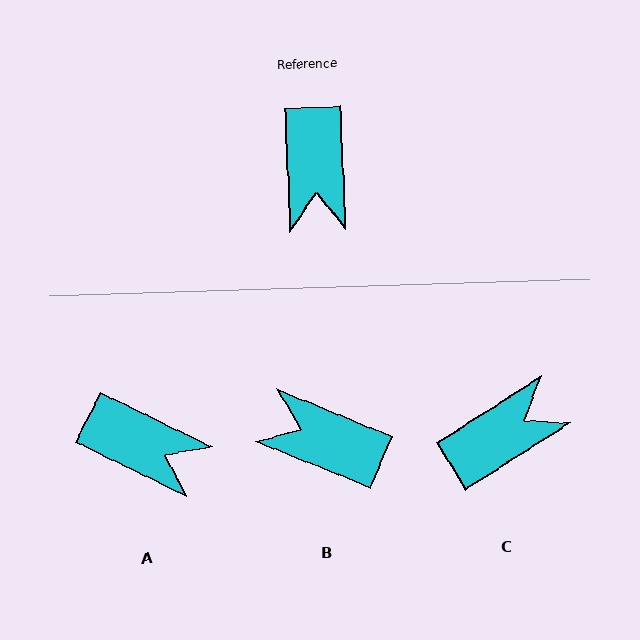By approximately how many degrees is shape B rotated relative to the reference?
Approximately 115 degrees clockwise.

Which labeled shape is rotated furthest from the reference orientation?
C, about 120 degrees away.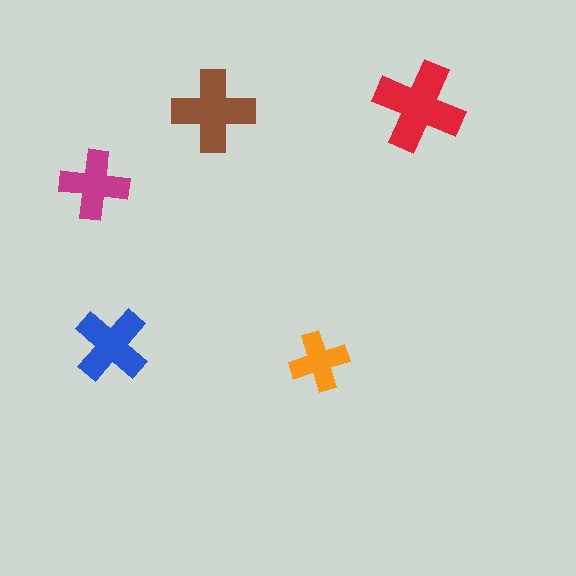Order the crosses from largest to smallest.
the red one, the brown one, the blue one, the magenta one, the orange one.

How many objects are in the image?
There are 5 objects in the image.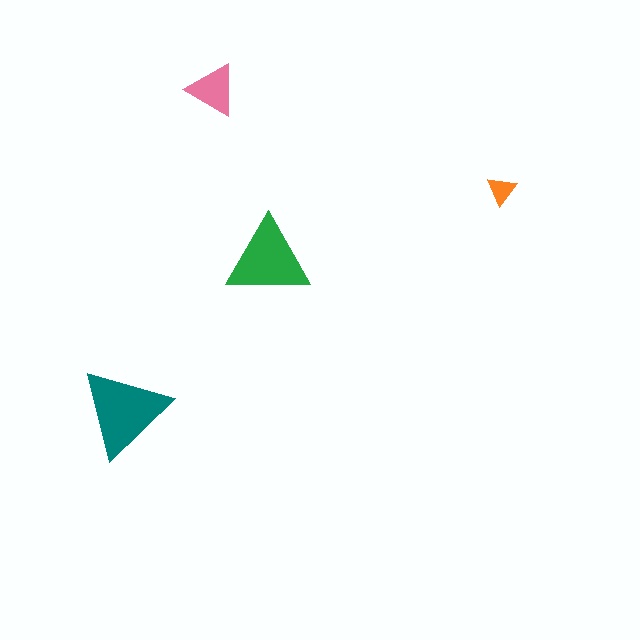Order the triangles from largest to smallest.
the teal one, the green one, the pink one, the orange one.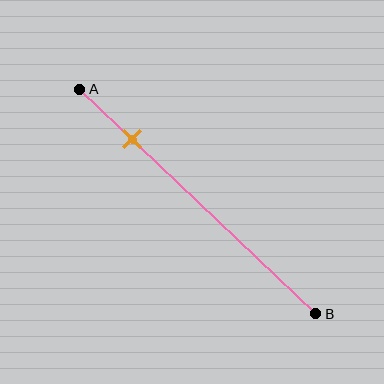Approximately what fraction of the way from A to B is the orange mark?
The orange mark is approximately 20% of the way from A to B.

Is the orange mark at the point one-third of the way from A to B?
No, the mark is at about 20% from A, not at the 33% one-third point.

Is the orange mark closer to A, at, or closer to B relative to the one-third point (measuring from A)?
The orange mark is closer to point A than the one-third point of segment AB.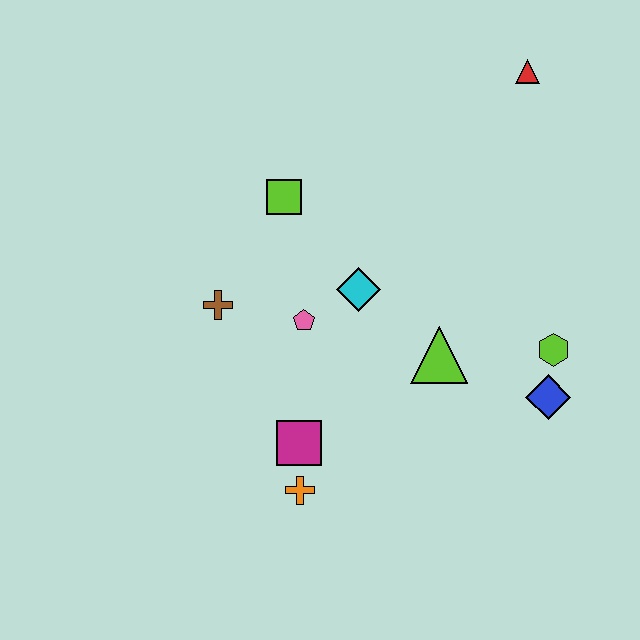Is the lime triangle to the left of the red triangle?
Yes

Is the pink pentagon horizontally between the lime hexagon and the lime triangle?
No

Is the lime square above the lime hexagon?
Yes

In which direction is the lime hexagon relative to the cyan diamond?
The lime hexagon is to the right of the cyan diamond.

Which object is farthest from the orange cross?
The red triangle is farthest from the orange cross.